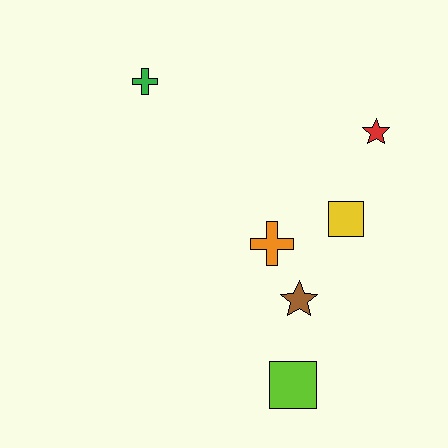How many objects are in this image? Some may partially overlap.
There are 6 objects.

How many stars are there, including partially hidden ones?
There are 2 stars.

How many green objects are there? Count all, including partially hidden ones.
There is 1 green object.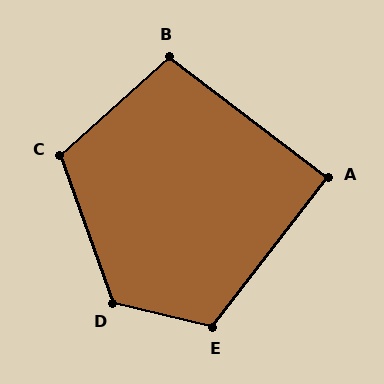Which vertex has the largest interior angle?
D, at approximately 123 degrees.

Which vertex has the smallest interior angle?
A, at approximately 90 degrees.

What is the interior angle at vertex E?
Approximately 114 degrees (obtuse).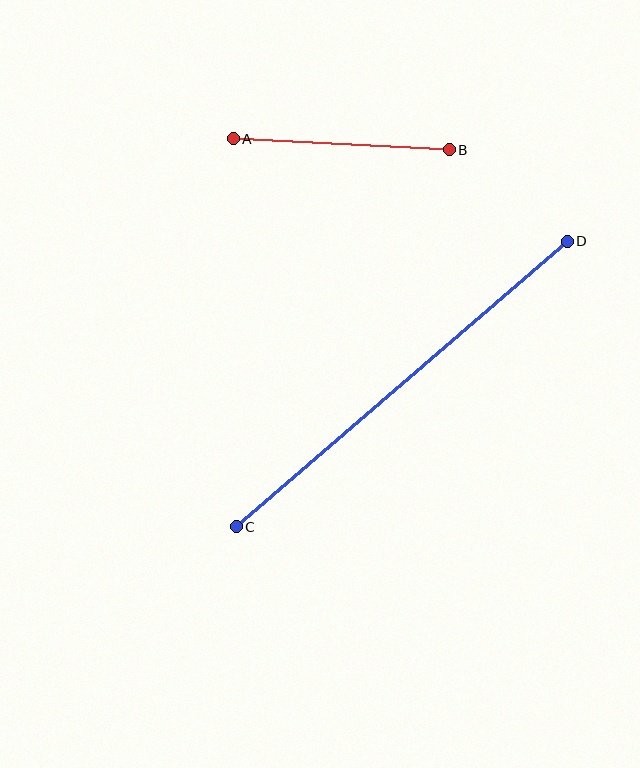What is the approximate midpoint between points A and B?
The midpoint is at approximately (341, 144) pixels.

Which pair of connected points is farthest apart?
Points C and D are farthest apart.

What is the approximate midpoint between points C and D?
The midpoint is at approximately (402, 384) pixels.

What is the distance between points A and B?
The distance is approximately 217 pixels.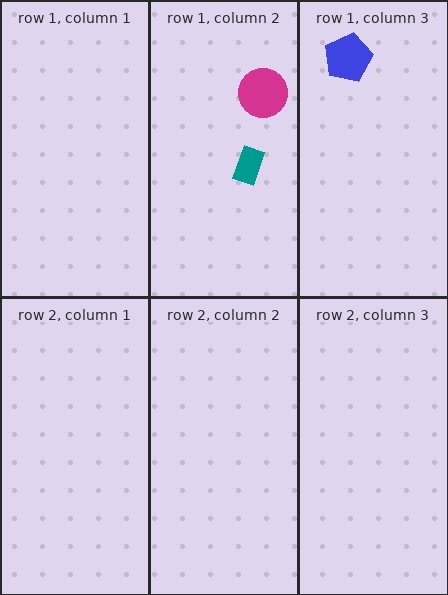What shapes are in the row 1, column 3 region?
The blue pentagon.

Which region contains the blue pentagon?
The row 1, column 3 region.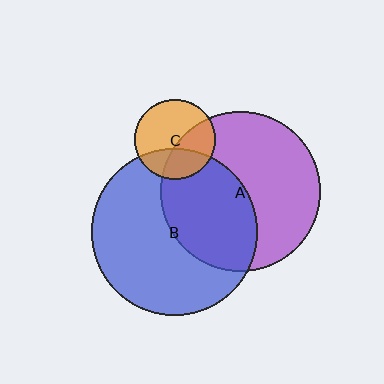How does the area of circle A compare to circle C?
Approximately 4.0 times.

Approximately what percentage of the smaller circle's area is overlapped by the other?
Approximately 30%.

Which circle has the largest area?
Circle B (blue).